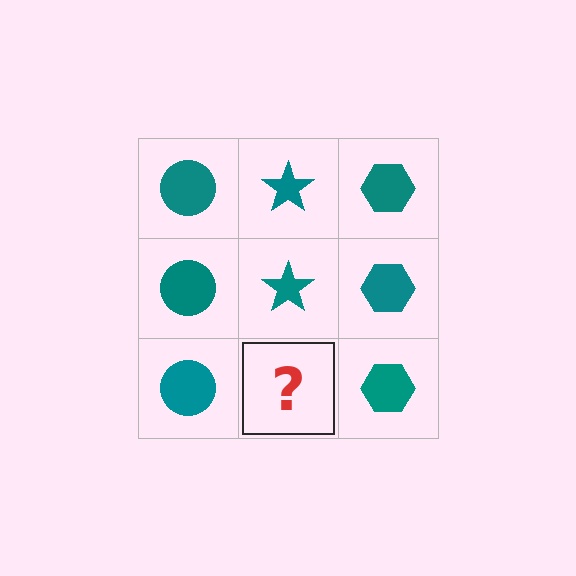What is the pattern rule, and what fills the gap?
The rule is that each column has a consistent shape. The gap should be filled with a teal star.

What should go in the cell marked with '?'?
The missing cell should contain a teal star.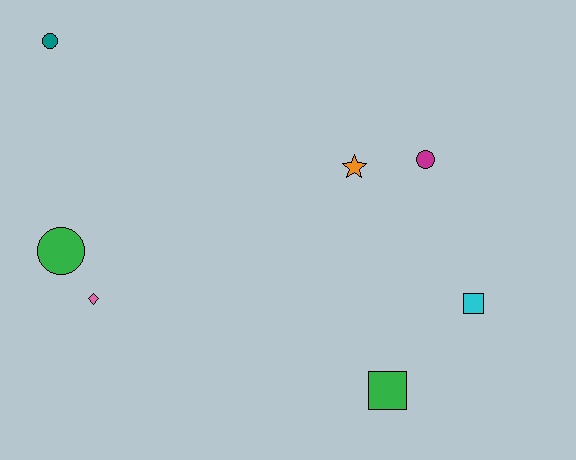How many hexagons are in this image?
There are no hexagons.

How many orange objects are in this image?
There is 1 orange object.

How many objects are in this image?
There are 7 objects.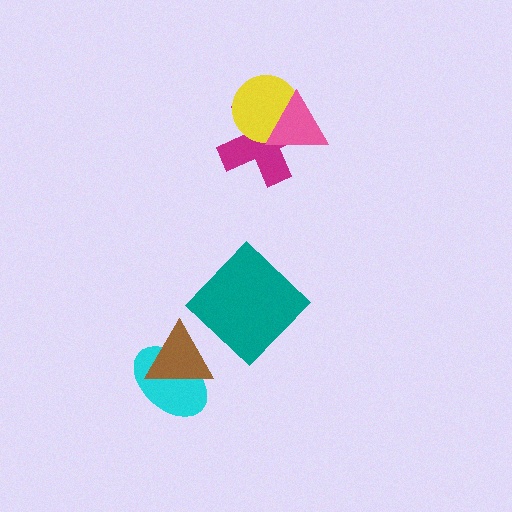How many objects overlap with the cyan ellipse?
1 object overlaps with the cyan ellipse.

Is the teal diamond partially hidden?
No, no other shape covers it.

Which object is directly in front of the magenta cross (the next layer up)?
The yellow circle is directly in front of the magenta cross.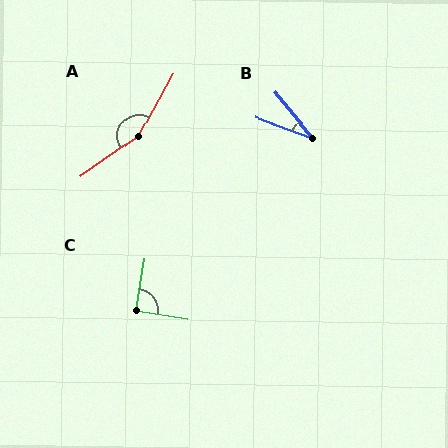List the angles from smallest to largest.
B (31°), C (90°), A (154°).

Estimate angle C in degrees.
Approximately 90 degrees.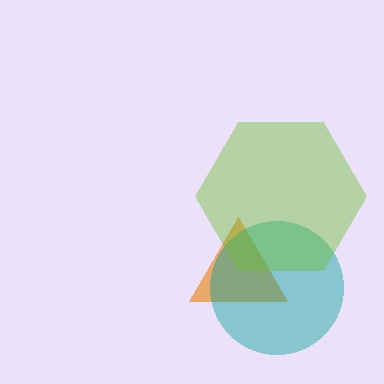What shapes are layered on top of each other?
The layered shapes are: an orange triangle, a teal circle, a lime hexagon.